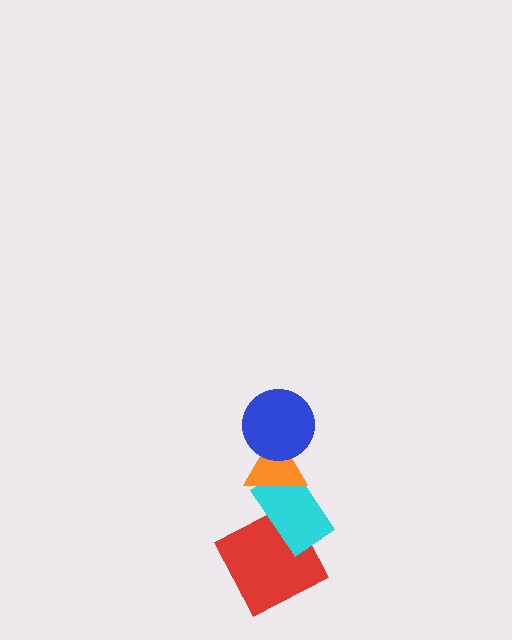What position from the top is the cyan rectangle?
The cyan rectangle is 3rd from the top.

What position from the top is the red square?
The red square is 4th from the top.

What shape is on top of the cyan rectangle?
The orange triangle is on top of the cyan rectangle.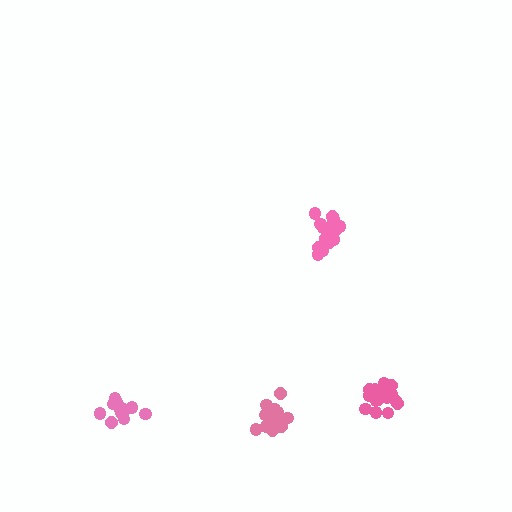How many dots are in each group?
Group 1: 18 dots, Group 2: 15 dots, Group 3: 17 dots, Group 4: 12 dots (62 total).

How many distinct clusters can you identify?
There are 4 distinct clusters.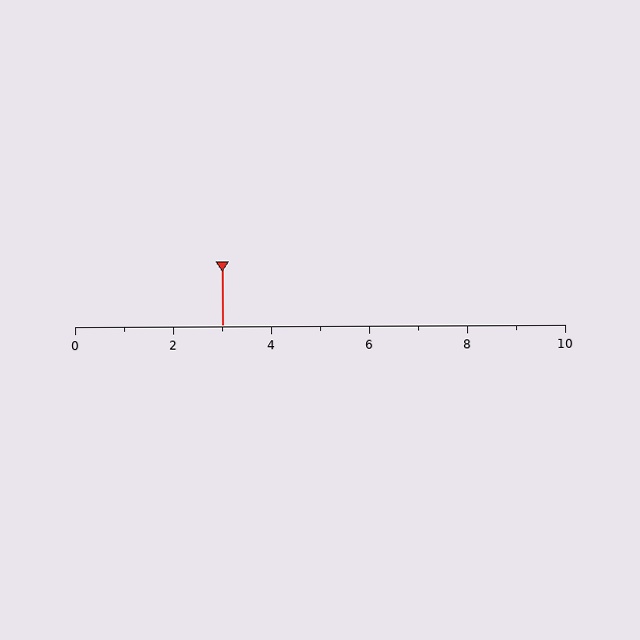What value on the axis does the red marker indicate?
The marker indicates approximately 3.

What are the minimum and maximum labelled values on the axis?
The axis runs from 0 to 10.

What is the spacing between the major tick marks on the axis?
The major ticks are spaced 2 apart.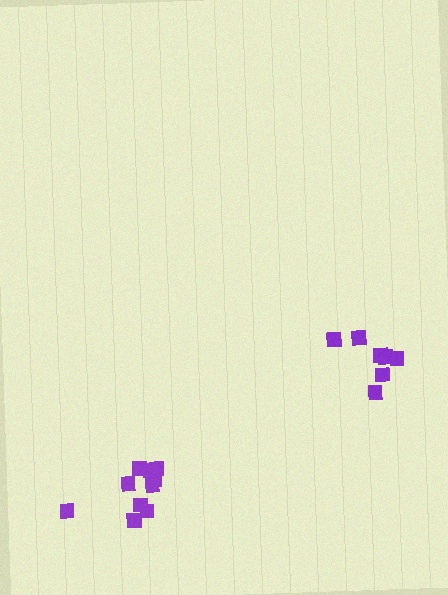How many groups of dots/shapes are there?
There are 2 groups.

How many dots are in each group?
Group 1: 7 dots, Group 2: 10 dots (17 total).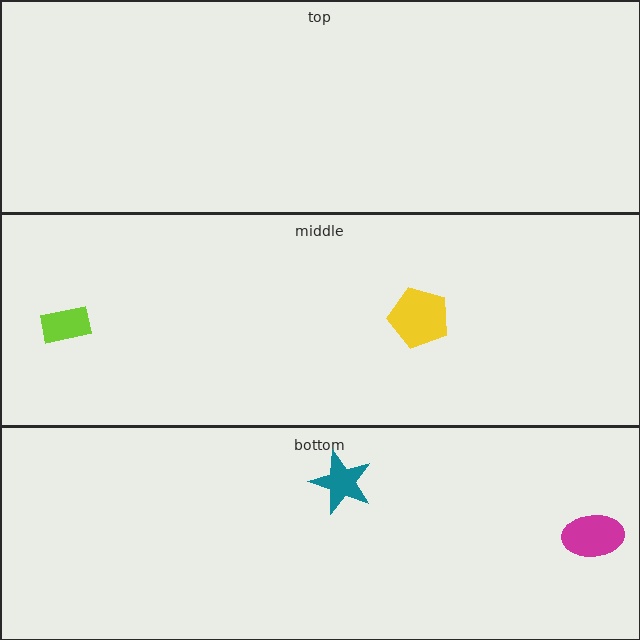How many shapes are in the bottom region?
2.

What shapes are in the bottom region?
The teal star, the magenta ellipse.